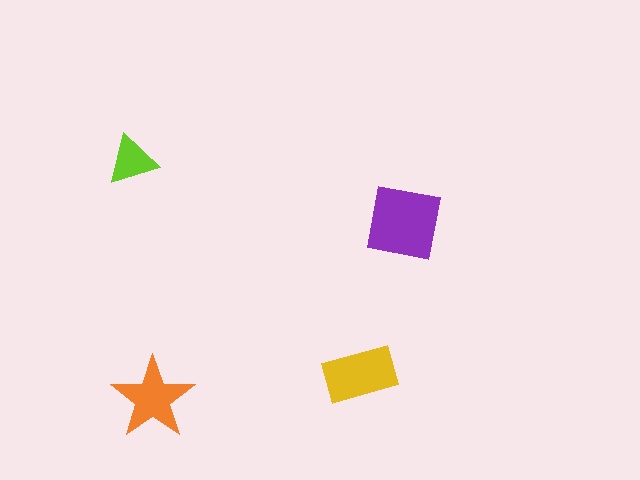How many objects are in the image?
There are 4 objects in the image.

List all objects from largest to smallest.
The purple square, the yellow rectangle, the orange star, the lime triangle.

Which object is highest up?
The lime triangle is topmost.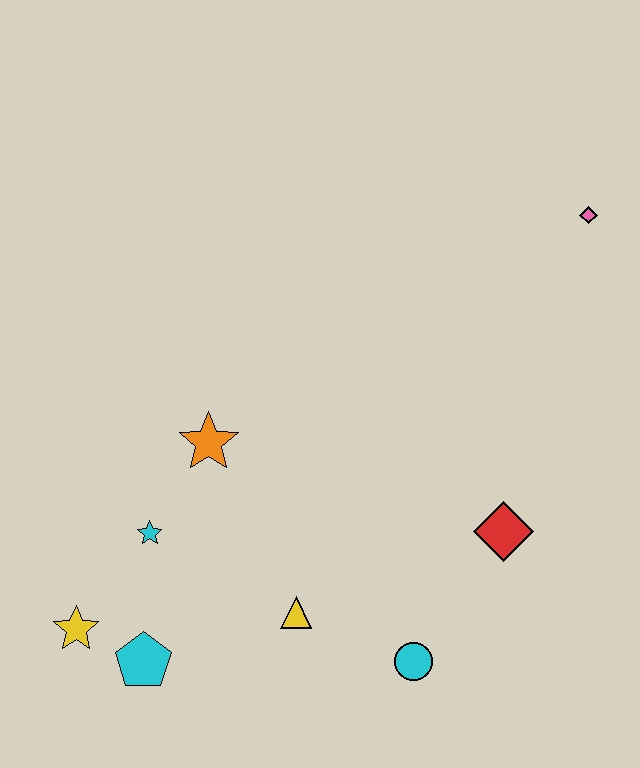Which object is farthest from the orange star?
The pink diamond is farthest from the orange star.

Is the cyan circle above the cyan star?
No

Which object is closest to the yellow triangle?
The cyan circle is closest to the yellow triangle.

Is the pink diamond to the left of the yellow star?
No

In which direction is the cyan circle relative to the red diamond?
The cyan circle is below the red diamond.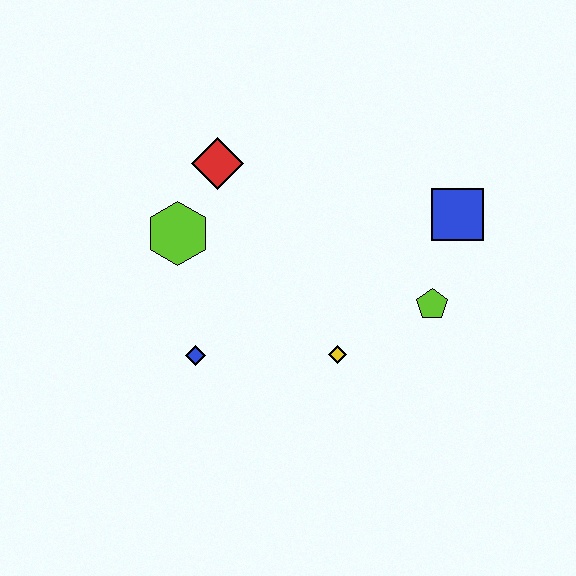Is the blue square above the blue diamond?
Yes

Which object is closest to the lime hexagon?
The red diamond is closest to the lime hexagon.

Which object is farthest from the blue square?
The blue diamond is farthest from the blue square.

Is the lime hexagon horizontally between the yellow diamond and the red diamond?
No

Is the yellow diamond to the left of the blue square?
Yes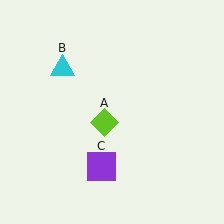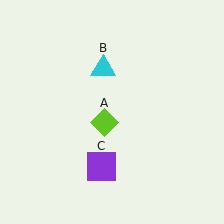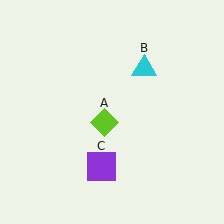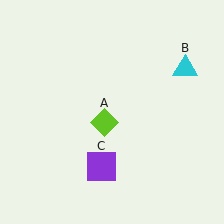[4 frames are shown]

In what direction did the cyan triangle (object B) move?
The cyan triangle (object B) moved right.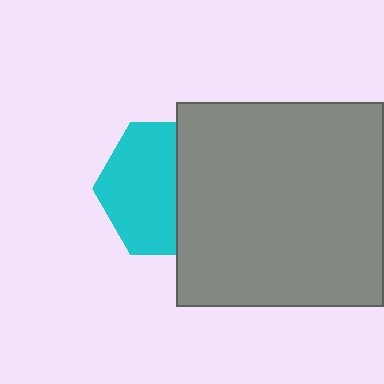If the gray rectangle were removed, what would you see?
You would see the complete cyan hexagon.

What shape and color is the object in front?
The object in front is a gray rectangle.